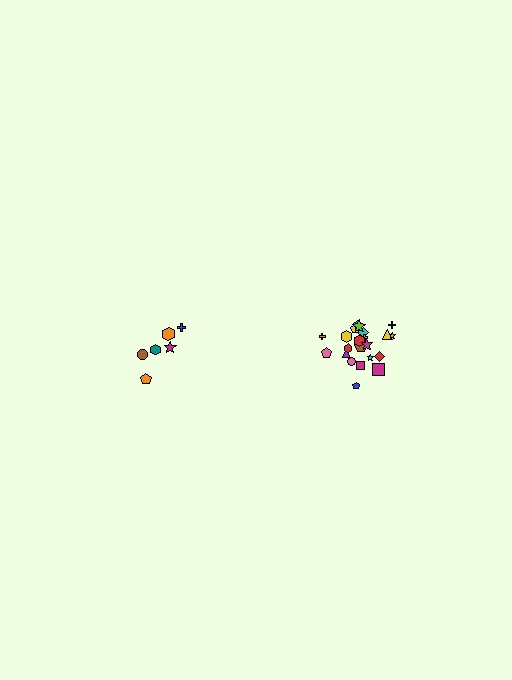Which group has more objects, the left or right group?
The right group.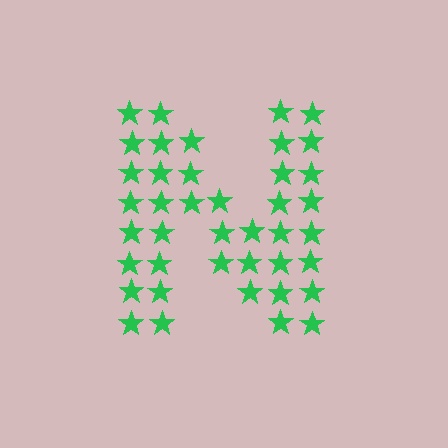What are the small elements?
The small elements are stars.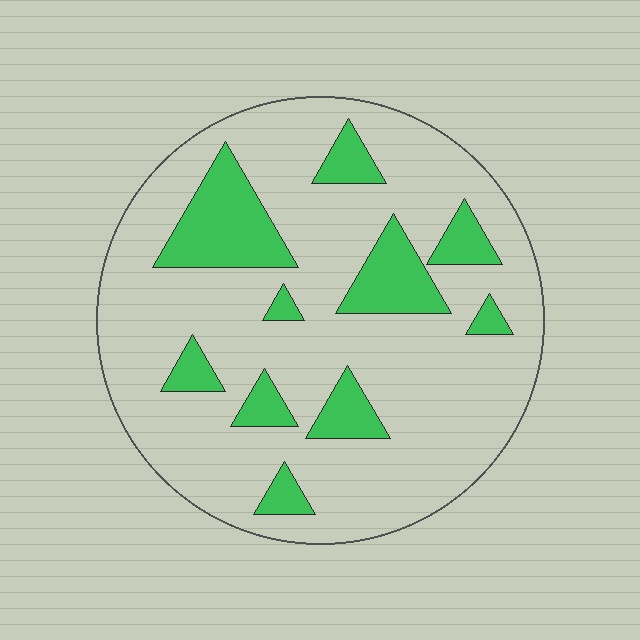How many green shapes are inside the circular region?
10.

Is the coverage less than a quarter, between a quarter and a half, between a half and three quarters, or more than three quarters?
Less than a quarter.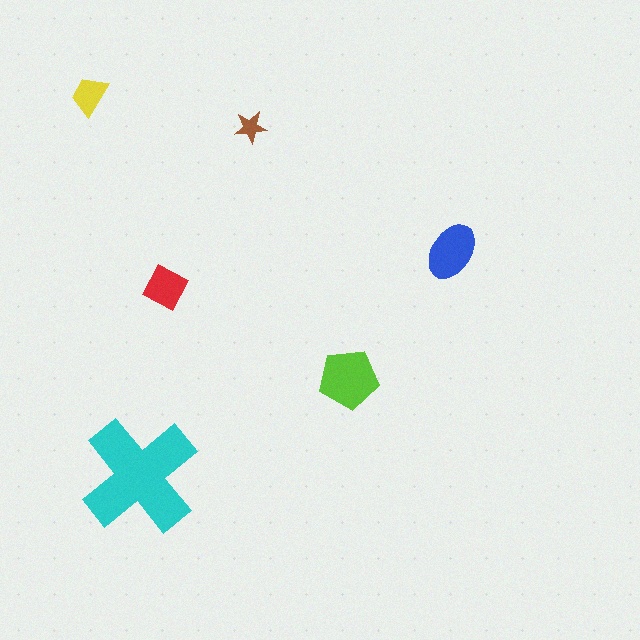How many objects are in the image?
There are 6 objects in the image.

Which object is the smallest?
The brown star.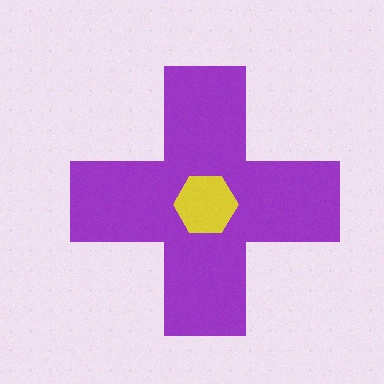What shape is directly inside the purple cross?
The yellow hexagon.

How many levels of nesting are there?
2.